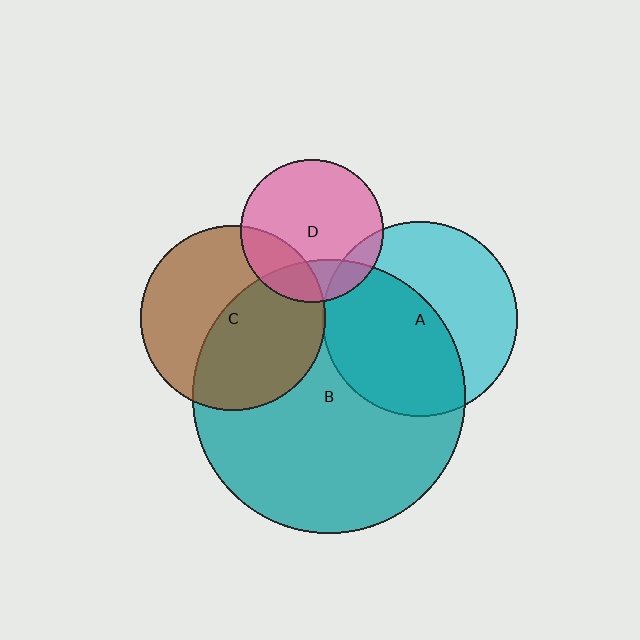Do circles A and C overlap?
Yes.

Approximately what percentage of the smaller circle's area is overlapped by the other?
Approximately 5%.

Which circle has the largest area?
Circle B (teal).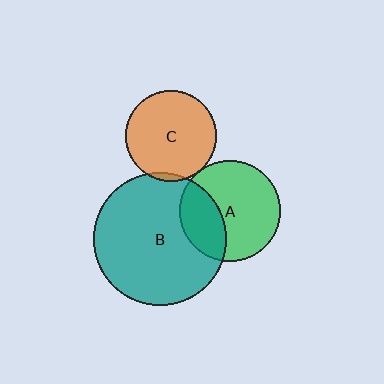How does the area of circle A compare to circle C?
Approximately 1.2 times.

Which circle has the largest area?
Circle B (teal).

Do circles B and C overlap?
Yes.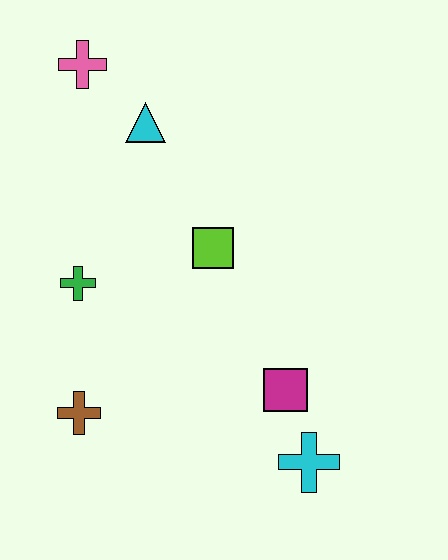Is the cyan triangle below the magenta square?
No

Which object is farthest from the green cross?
The cyan cross is farthest from the green cross.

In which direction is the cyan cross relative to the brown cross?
The cyan cross is to the right of the brown cross.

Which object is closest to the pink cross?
The cyan triangle is closest to the pink cross.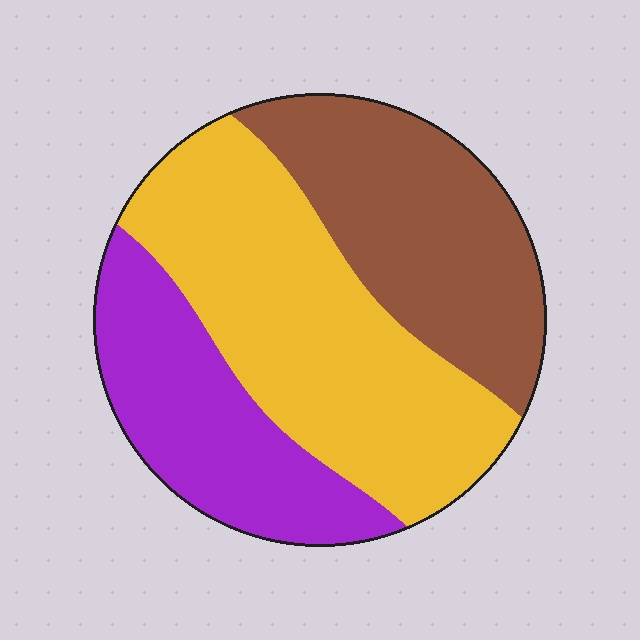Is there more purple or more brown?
Brown.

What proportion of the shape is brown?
Brown covers roughly 30% of the shape.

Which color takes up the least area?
Purple, at roughly 25%.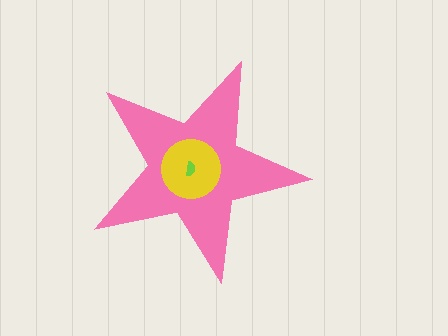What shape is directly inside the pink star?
The yellow circle.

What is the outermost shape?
The pink star.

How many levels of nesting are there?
3.